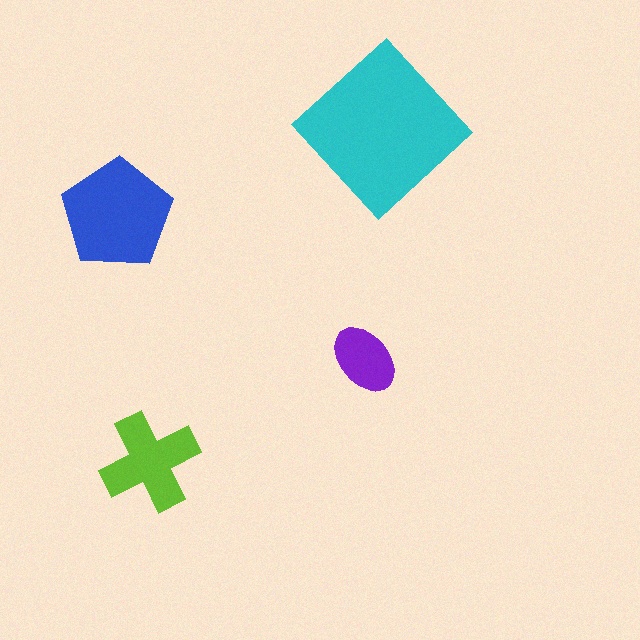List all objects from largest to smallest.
The cyan diamond, the blue pentagon, the lime cross, the purple ellipse.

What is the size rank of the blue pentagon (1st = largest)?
2nd.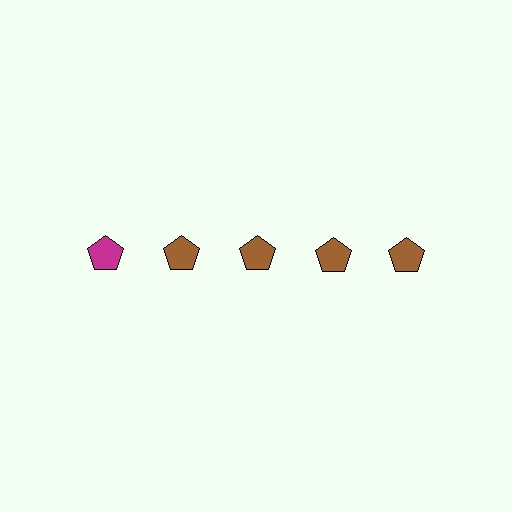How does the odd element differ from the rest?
It has a different color: magenta instead of brown.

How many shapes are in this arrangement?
There are 5 shapes arranged in a grid pattern.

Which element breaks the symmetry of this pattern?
The magenta pentagon in the top row, leftmost column breaks the symmetry. All other shapes are brown pentagons.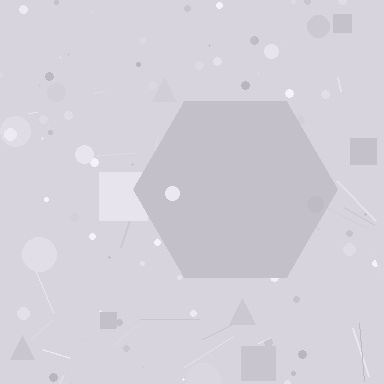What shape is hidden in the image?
A hexagon is hidden in the image.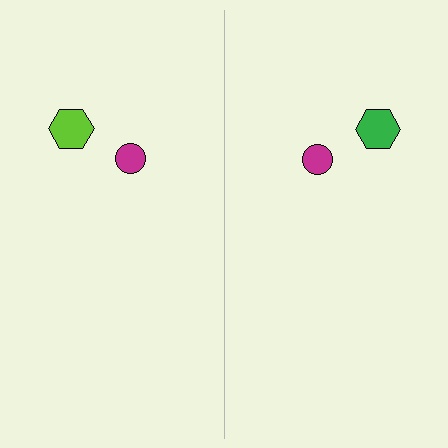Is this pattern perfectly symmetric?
No, the pattern is not perfectly symmetric. The green hexagon on the right side breaks the symmetry — its mirror counterpart is lime.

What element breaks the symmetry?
The green hexagon on the right side breaks the symmetry — its mirror counterpart is lime.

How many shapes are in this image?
There are 4 shapes in this image.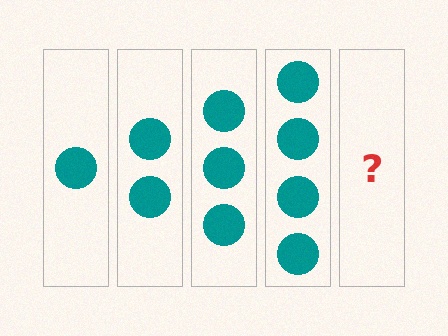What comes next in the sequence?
The next element should be 5 circles.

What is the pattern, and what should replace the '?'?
The pattern is that each step adds one more circle. The '?' should be 5 circles.